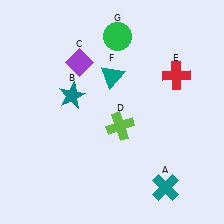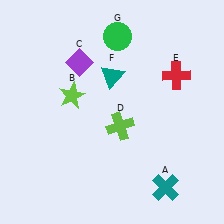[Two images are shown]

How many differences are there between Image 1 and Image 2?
There is 1 difference between the two images.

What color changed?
The star (B) changed from teal in Image 1 to lime in Image 2.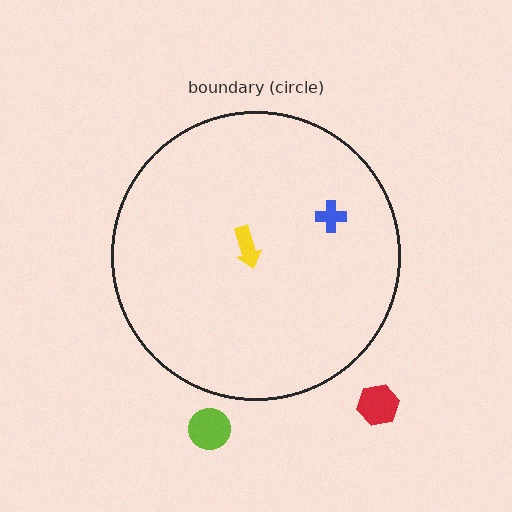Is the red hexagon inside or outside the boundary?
Outside.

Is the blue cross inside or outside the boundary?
Inside.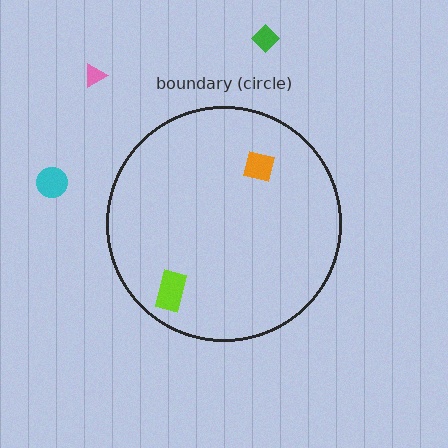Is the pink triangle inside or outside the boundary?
Outside.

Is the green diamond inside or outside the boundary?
Outside.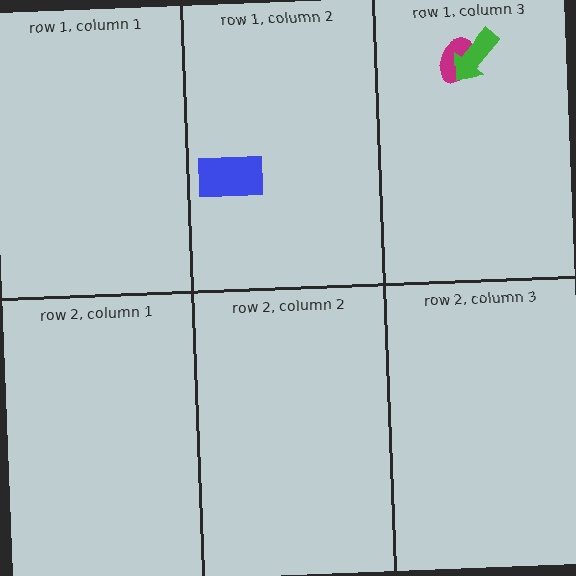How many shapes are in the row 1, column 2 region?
1.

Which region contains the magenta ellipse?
The row 1, column 3 region.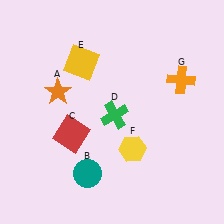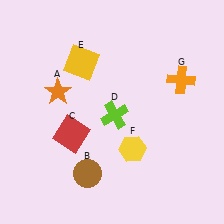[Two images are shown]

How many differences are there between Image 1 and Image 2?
There are 2 differences between the two images.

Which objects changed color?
B changed from teal to brown. D changed from green to lime.